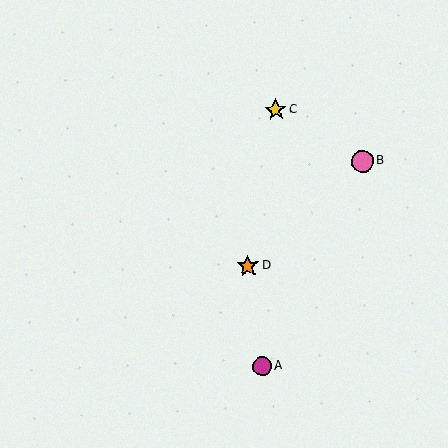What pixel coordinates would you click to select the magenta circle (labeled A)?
Click at (262, 366) to select the magenta circle A.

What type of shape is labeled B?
Shape B is a pink circle.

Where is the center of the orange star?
The center of the orange star is at (248, 266).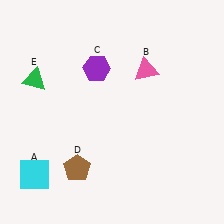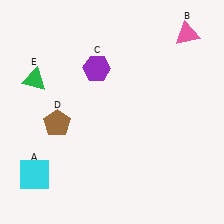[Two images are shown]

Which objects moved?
The objects that moved are: the pink triangle (B), the brown pentagon (D).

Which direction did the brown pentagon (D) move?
The brown pentagon (D) moved up.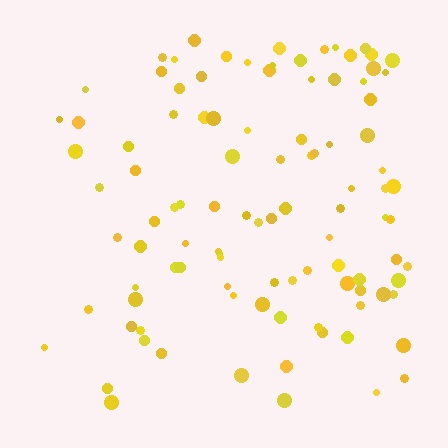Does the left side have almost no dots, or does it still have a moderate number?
Still a moderate number, just noticeably fewer than the right.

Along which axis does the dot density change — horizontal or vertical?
Horizontal.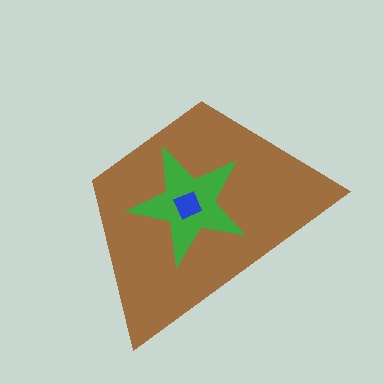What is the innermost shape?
The blue diamond.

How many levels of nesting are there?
3.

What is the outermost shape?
The brown trapezoid.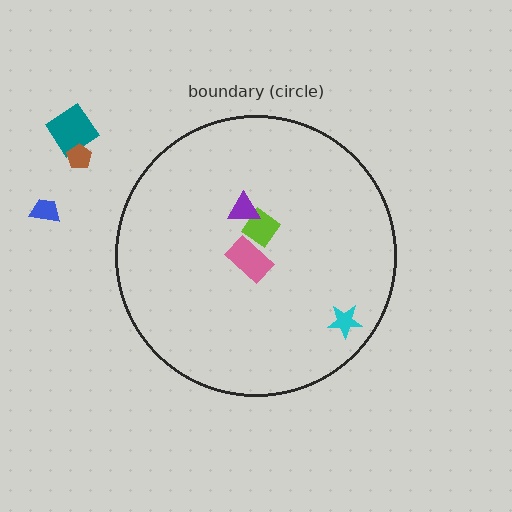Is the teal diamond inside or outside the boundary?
Outside.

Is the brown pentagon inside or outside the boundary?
Outside.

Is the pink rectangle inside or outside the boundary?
Inside.